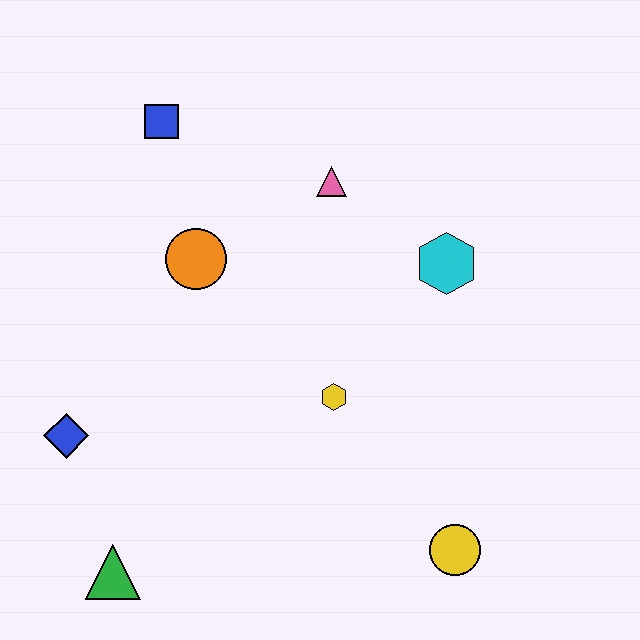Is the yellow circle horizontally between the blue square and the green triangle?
No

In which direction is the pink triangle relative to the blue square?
The pink triangle is to the right of the blue square.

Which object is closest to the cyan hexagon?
The pink triangle is closest to the cyan hexagon.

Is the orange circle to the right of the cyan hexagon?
No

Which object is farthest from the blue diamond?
The cyan hexagon is farthest from the blue diamond.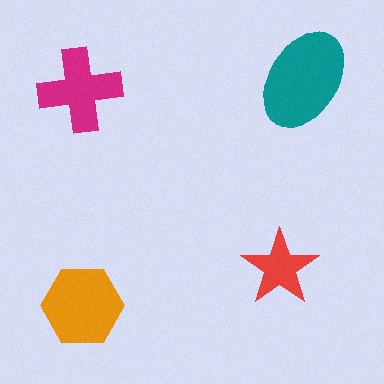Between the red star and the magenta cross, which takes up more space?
The magenta cross.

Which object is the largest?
The teal ellipse.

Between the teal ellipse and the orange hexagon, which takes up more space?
The teal ellipse.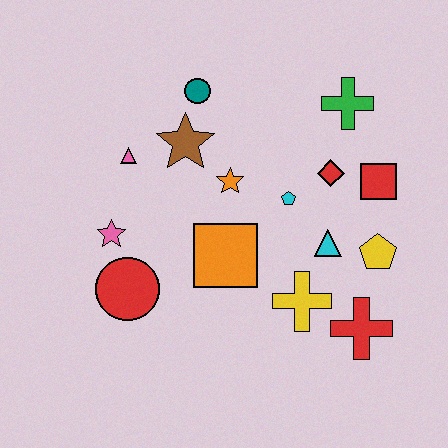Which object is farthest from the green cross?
The red circle is farthest from the green cross.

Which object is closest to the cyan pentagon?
The red diamond is closest to the cyan pentagon.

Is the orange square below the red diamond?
Yes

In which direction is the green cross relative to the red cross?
The green cross is above the red cross.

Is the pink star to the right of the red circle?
No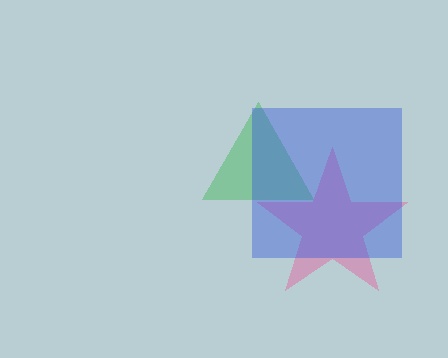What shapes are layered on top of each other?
The layered shapes are: a green triangle, a pink star, a blue square.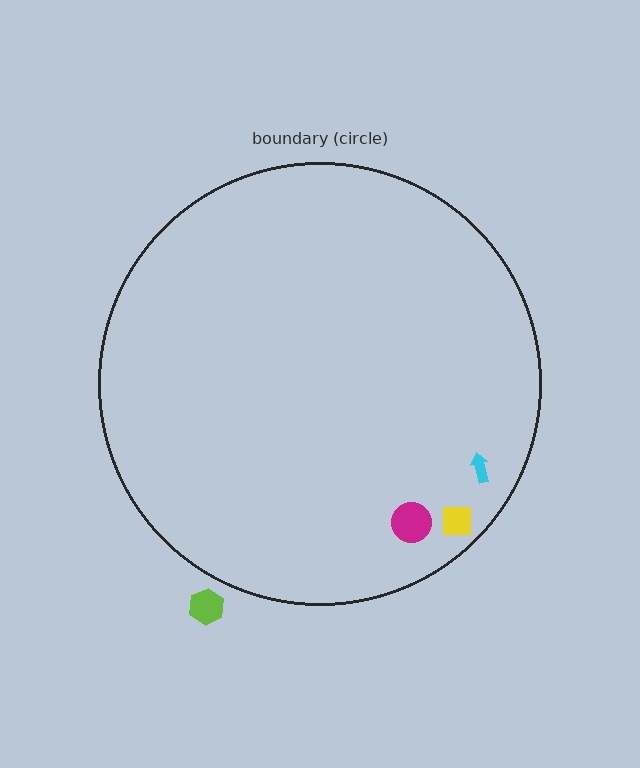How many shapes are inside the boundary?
3 inside, 1 outside.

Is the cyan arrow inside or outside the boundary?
Inside.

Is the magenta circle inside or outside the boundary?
Inside.